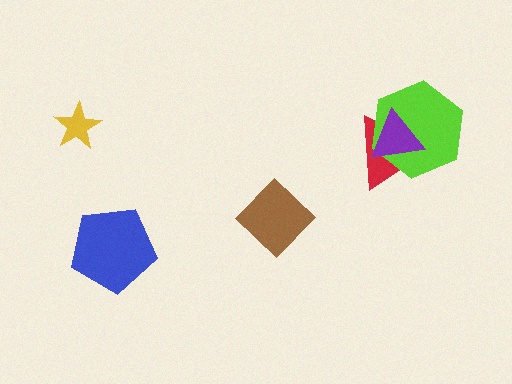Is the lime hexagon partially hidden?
Yes, it is partially covered by another shape.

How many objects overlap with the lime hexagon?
2 objects overlap with the lime hexagon.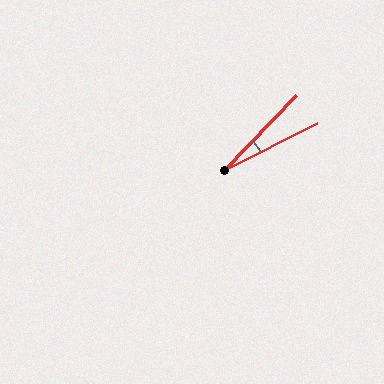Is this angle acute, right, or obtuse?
It is acute.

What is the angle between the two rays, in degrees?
Approximately 19 degrees.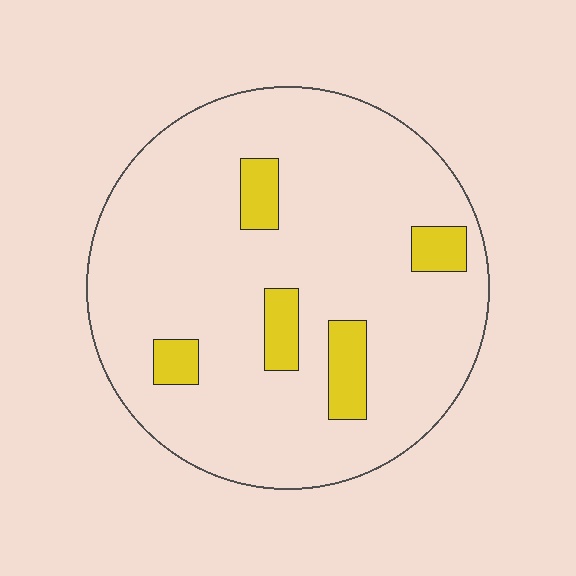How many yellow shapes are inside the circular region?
5.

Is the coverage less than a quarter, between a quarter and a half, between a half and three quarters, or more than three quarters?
Less than a quarter.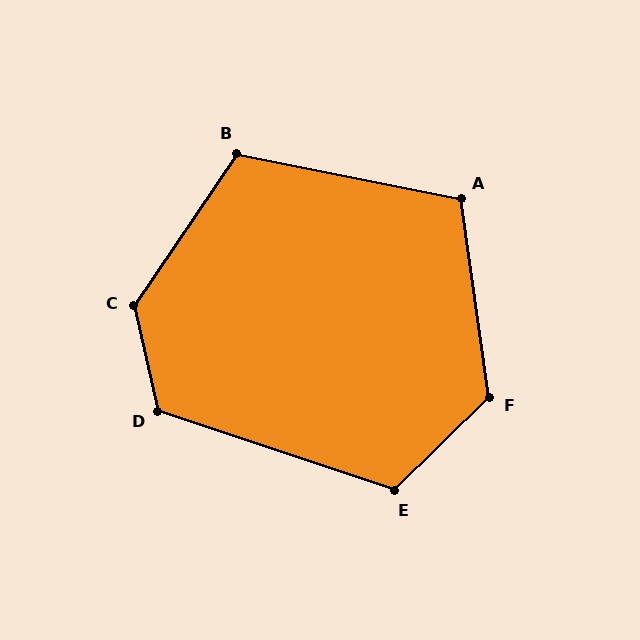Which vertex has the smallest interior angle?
A, at approximately 109 degrees.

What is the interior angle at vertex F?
Approximately 127 degrees (obtuse).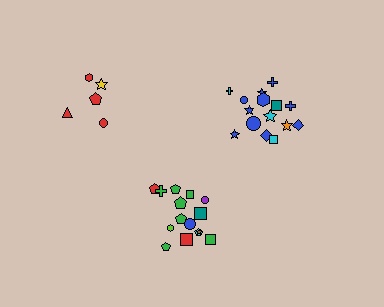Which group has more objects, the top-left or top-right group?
The top-right group.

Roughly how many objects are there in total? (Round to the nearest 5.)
Roughly 35 objects in total.